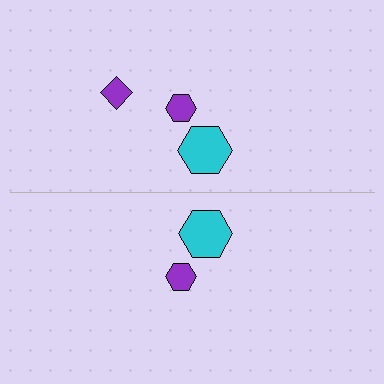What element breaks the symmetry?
A purple diamond is missing from the bottom side.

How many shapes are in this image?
There are 5 shapes in this image.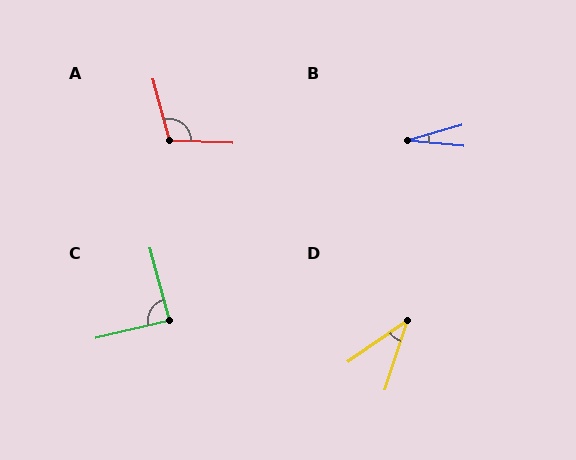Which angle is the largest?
A, at approximately 107 degrees.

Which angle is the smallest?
B, at approximately 22 degrees.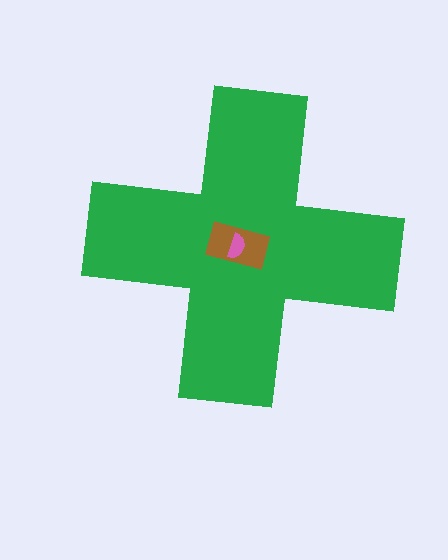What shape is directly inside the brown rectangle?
The pink semicircle.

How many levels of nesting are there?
3.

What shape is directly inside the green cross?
The brown rectangle.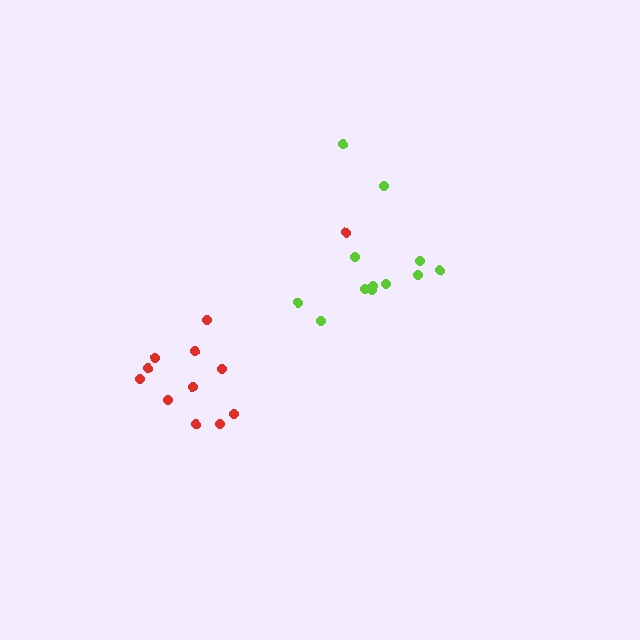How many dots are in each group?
Group 1: 12 dots, Group 2: 12 dots (24 total).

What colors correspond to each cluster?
The clusters are colored: lime, red.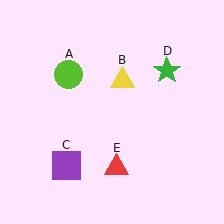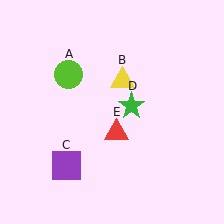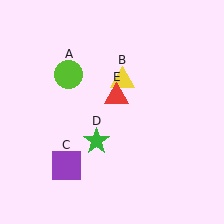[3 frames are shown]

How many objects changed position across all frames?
2 objects changed position: green star (object D), red triangle (object E).